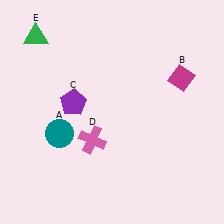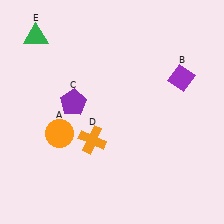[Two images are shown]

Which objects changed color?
A changed from teal to orange. B changed from magenta to purple. D changed from pink to orange.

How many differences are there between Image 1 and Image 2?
There are 3 differences between the two images.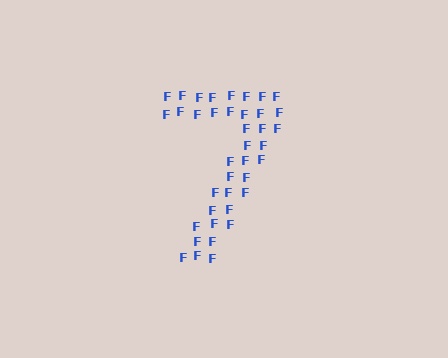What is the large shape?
The large shape is the digit 7.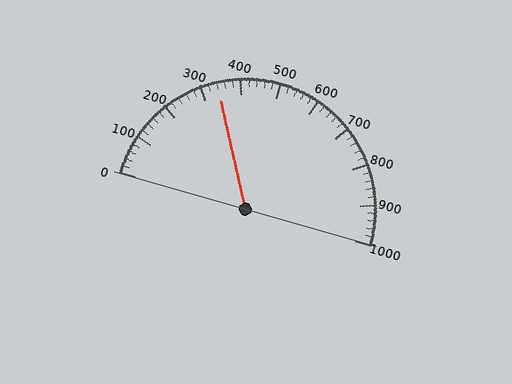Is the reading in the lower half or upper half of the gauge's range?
The reading is in the lower half of the range (0 to 1000).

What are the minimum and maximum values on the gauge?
The gauge ranges from 0 to 1000.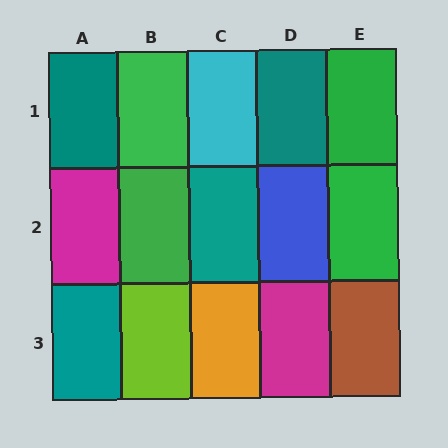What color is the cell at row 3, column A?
Teal.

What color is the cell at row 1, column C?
Cyan.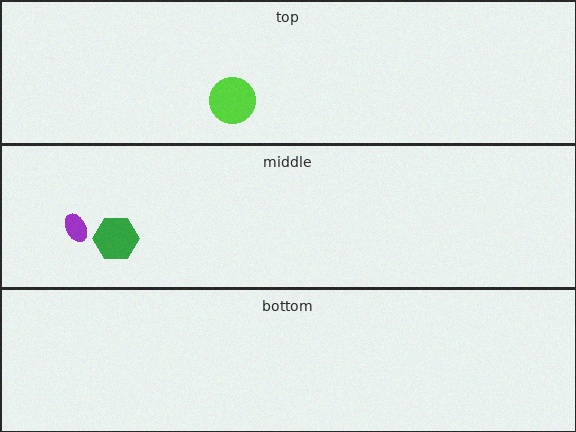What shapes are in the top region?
The lime circle.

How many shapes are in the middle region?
2.